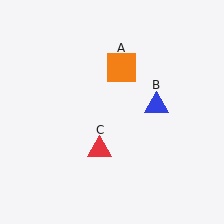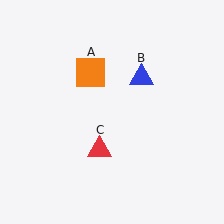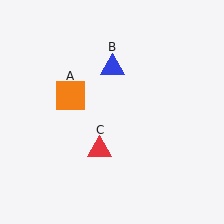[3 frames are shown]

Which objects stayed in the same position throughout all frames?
Red triangle (object C) remained stationary.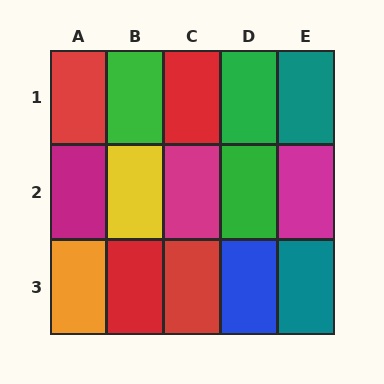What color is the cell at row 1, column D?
Green.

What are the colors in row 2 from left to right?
Magenta, yellow, magenta, green, magenta.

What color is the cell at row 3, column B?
Red.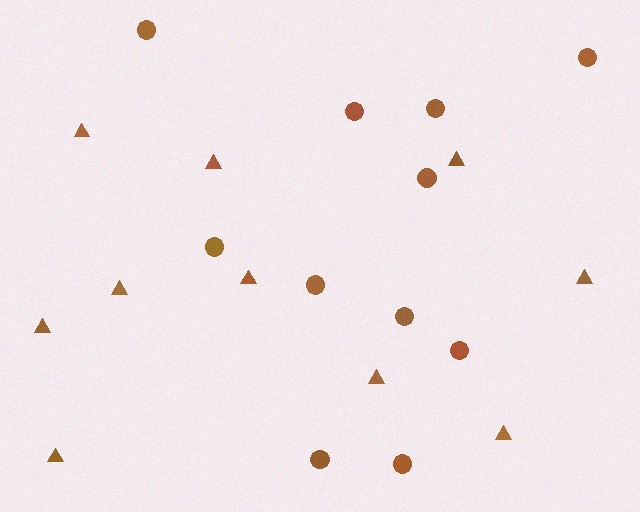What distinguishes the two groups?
There are 2 groups: one group of triangles (10) and one group of circles (11).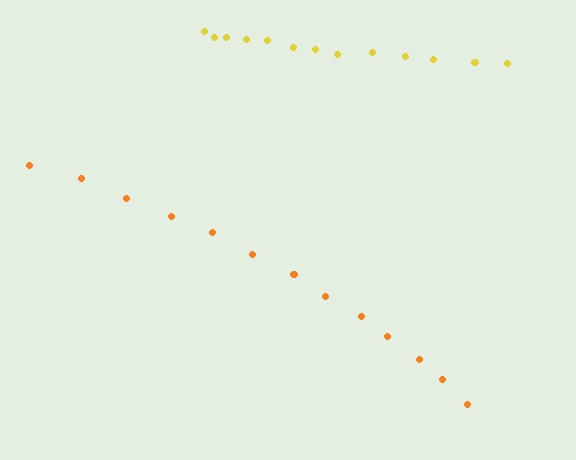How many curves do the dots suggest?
There are 2 distinct paths.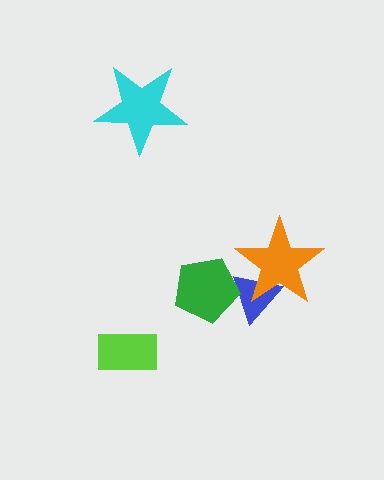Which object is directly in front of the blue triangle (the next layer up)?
The orange star is directly in front of the blue triangle.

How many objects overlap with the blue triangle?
2 objects overlap with the blue triangle.